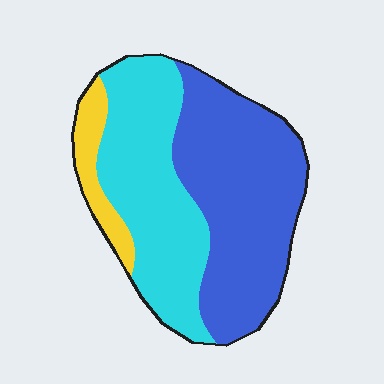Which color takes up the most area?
Blue, at roughly 50%.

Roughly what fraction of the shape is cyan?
Cyan covers 41% of the shape.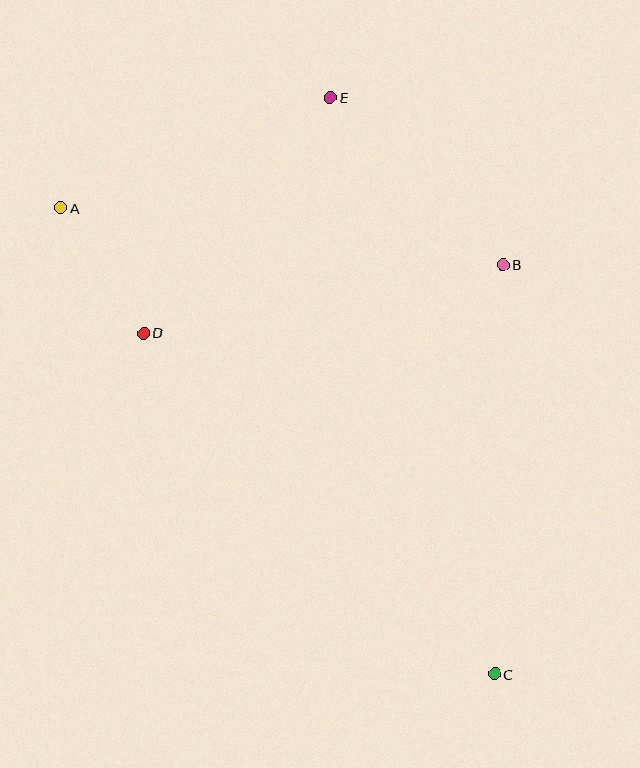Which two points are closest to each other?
Points A and D are closest to each other.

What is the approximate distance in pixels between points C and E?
The distance between C and E is approximately 600 pixels.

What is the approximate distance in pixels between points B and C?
The distance between B and C is approximately 410 pixels.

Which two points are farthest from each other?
Points A and C are farthest from each other.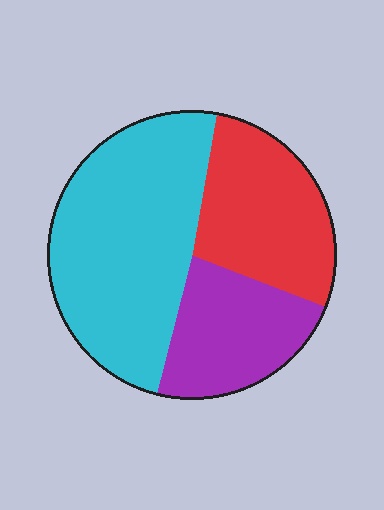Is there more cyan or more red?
Cyan.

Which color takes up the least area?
Purple, at roughly 25%.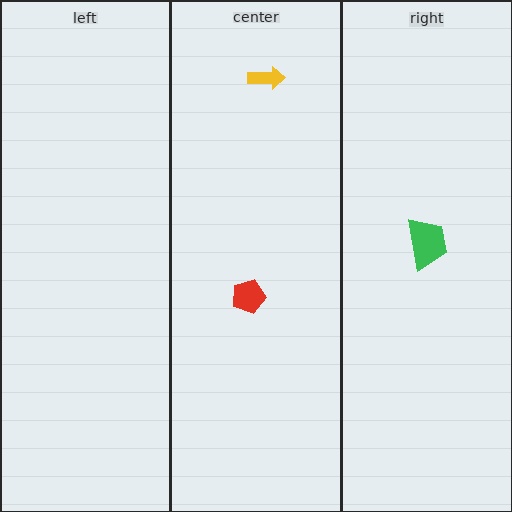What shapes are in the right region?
The green trapezoid.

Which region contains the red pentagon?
The center region.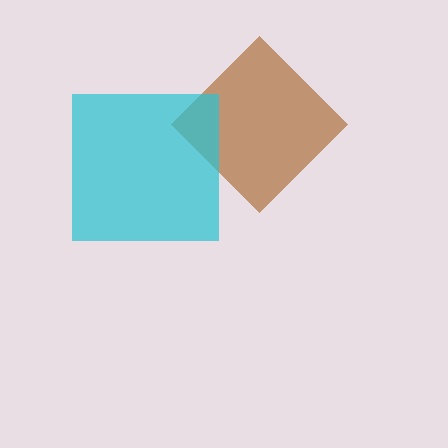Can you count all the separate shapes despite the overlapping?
Yes, there are 2 separate shapes.